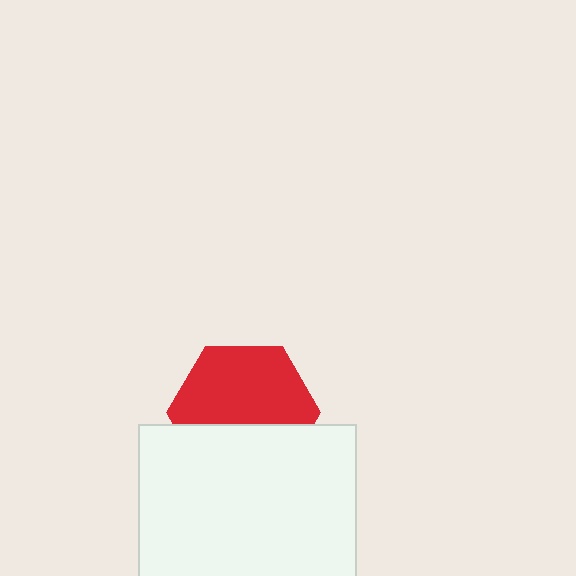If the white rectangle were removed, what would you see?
You would see the complete red hexagon.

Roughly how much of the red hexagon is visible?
About half of it is visible (roughly 60%).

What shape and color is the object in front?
The object in front is a white rectangle.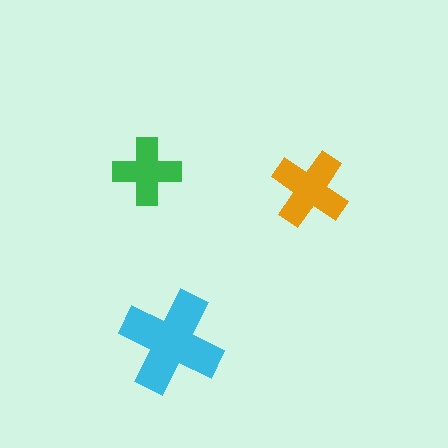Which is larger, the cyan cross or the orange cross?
The cyan one.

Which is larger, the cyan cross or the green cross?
The cyan one.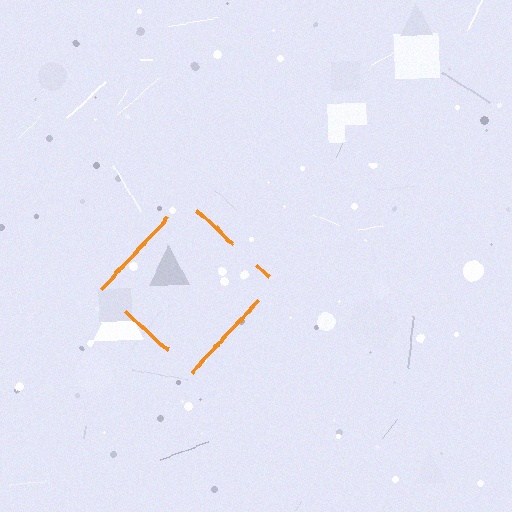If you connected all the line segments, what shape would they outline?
They would outline a diamond.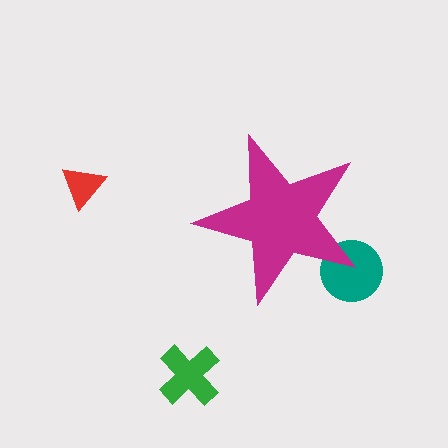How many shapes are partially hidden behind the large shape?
1 shape is partially hidden.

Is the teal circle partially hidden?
Yes, the teal circle is partially hidden behind the magenta star.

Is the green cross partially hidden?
No, the green cross is fully visible.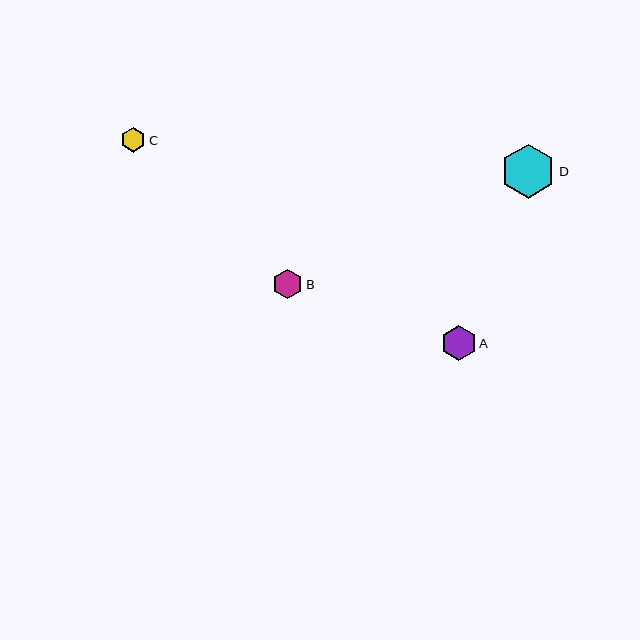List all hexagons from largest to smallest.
From largest to smallest: D, A, B, C.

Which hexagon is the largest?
Hexagon D is the largest with a size of approximately 54 pixels.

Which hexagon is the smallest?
Hexagon C is the smallest with a size of approximately 25 pixels.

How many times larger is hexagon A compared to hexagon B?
Hexagon A is approximately 1.2 times the size of hexagon B.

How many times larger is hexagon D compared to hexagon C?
Hexagon D is approximately 2.2 times the size of hexagon C.